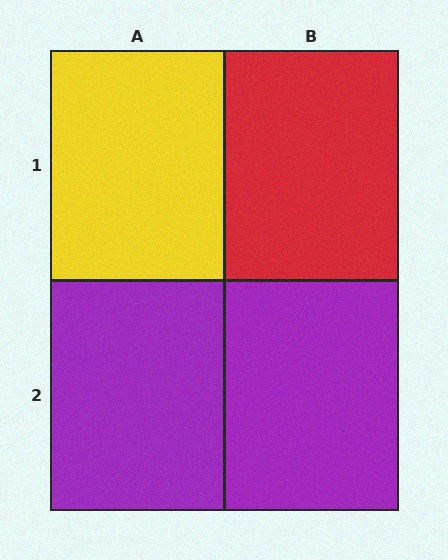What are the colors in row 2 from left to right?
Purple, purple.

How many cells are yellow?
1 cell is yellow.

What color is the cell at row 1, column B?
Red.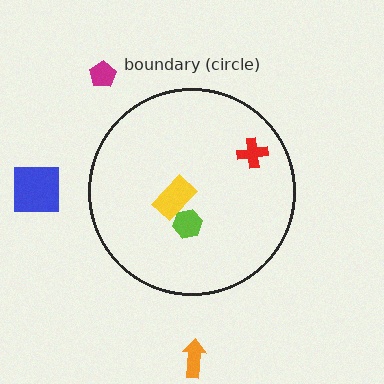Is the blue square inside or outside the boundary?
Outside.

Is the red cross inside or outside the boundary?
Inside.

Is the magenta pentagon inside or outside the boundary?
Outside.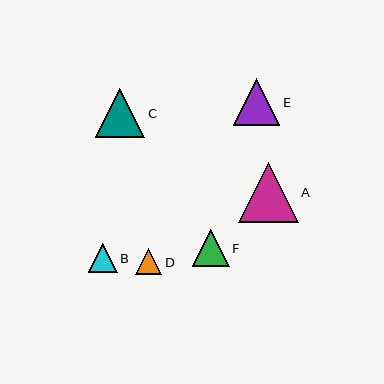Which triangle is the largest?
Triangle A is the largest with a size of approximately 60 pixels.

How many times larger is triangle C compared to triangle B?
Triangle C is approximately 1.7 times the size of triangle B.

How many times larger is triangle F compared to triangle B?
Triangle F is approximately 1.3 times the size of triangle B.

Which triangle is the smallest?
Triangle D is the smallest with a size of approximately 26 pixels.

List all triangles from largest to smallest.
From largest to smallest: A, C, E, F, B, D.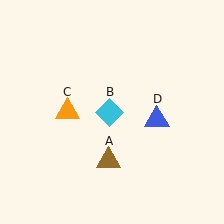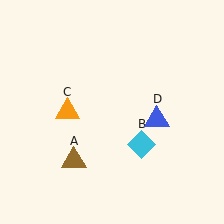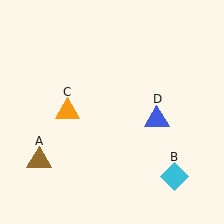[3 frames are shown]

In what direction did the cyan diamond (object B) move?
The cyan diamond (object B) moved down and to the right.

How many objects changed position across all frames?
2 objects changed position: brown triangle (object A), cyan diamond (object B).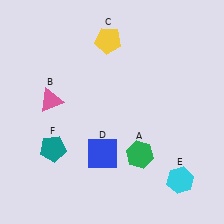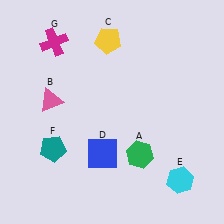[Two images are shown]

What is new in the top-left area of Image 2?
A magenta cross (G) was added in the top-left area of Image 2.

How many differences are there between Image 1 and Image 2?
There is 1 difference between the two images.